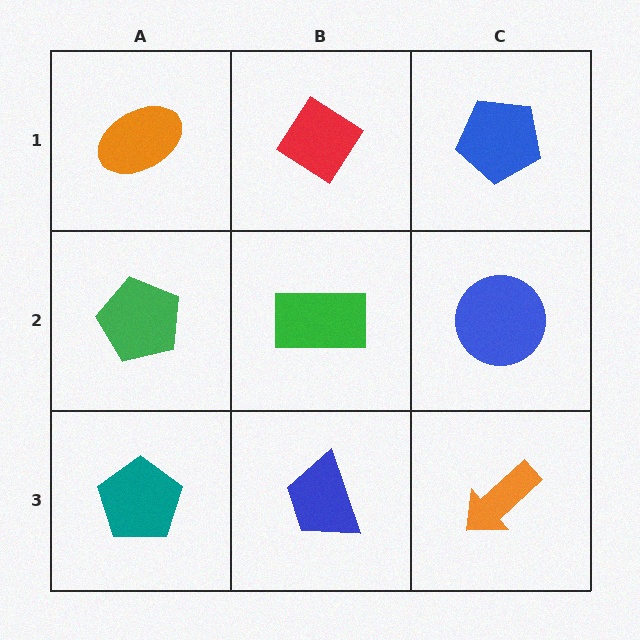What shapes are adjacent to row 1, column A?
A green pentagon (row 2, column A), a red diamond (row 1, column B).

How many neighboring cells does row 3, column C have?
2.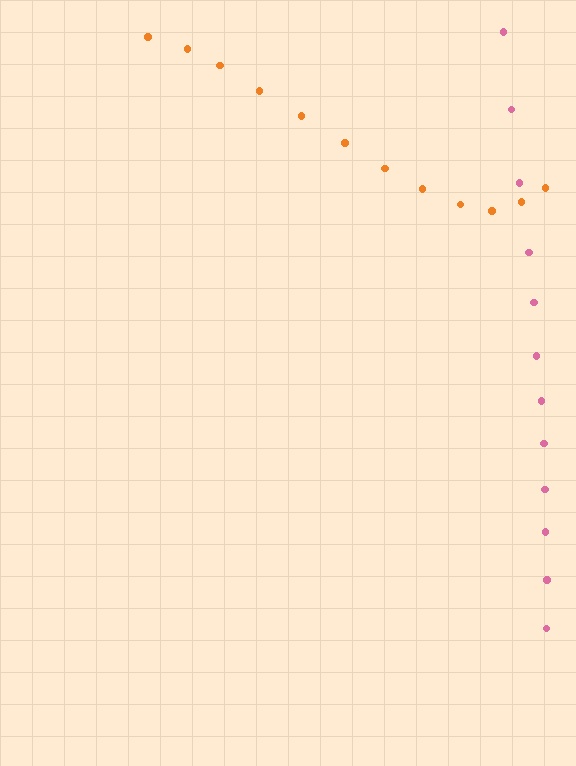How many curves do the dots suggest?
There are 2 distinct paths.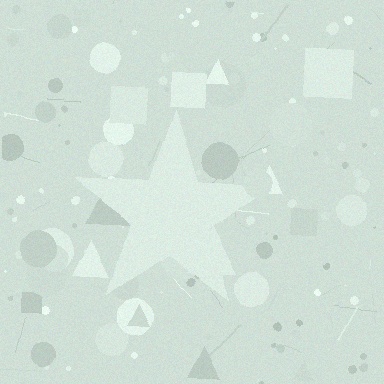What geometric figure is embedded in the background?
A star is embedded in the background.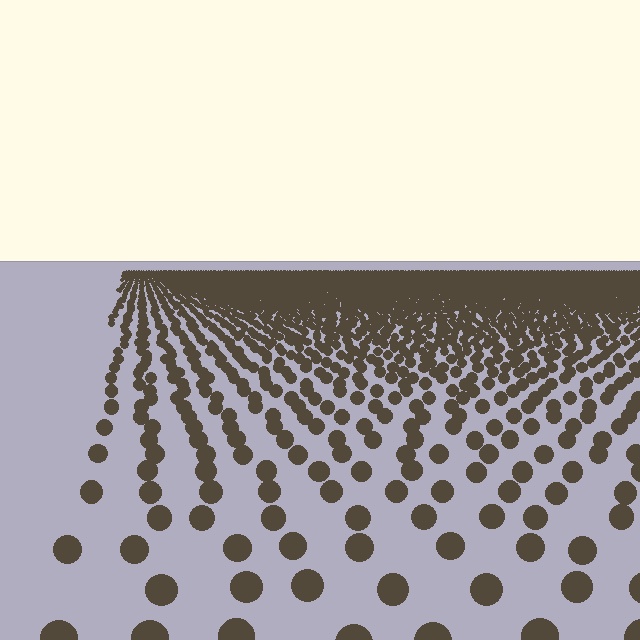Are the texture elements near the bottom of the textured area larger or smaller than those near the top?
Larger. Near the bottom, elements are closer to the viewer and appear at a bigger on-screen size.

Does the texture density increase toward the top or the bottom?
Density increases toward the top.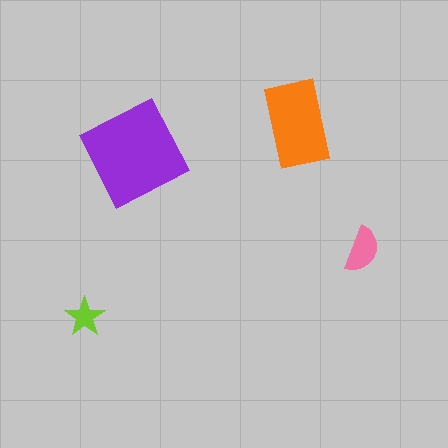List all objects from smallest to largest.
The lime star, the pink semicircle, the orange rectangle, the purple diamond.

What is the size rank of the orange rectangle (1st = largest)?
2nd.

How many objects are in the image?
There are 4 objects in the image.